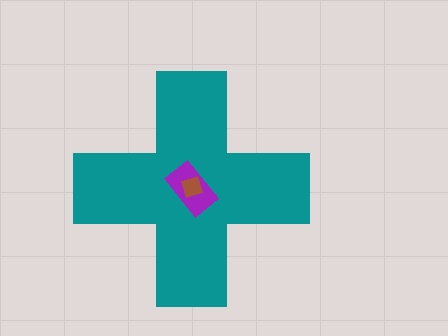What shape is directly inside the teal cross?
The purple rectangle.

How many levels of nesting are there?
3.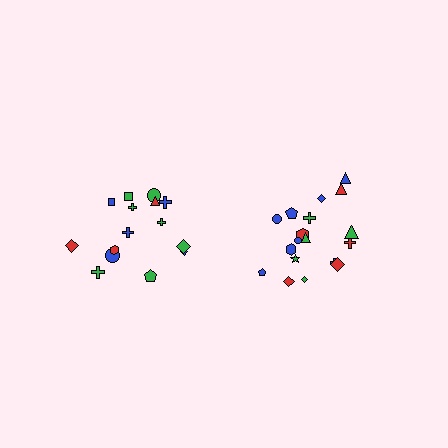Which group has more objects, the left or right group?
The right group.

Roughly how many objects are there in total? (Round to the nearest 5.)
Roughly 35 objects in total.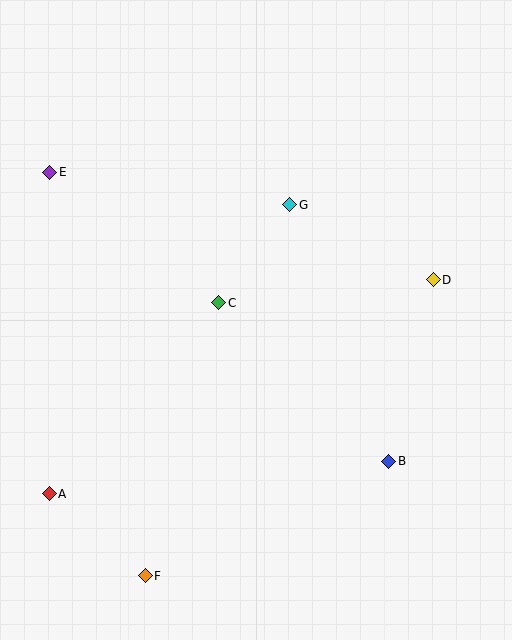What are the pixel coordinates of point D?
Point D is at (433, 280).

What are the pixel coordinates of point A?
Point A is at (49, 494).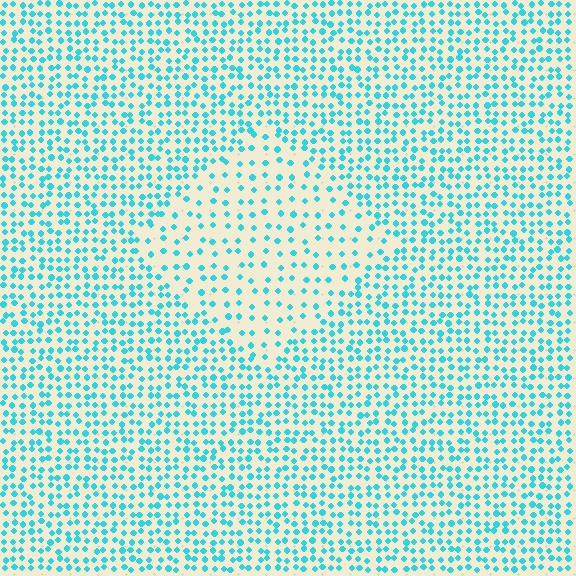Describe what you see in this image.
The image contains small cyan elements arranged at two different densities. A diamond-shaped region is visible where the elements are less densely packed than the surrounding area.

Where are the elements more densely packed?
The elements are more densely packed outside the diamond boundary.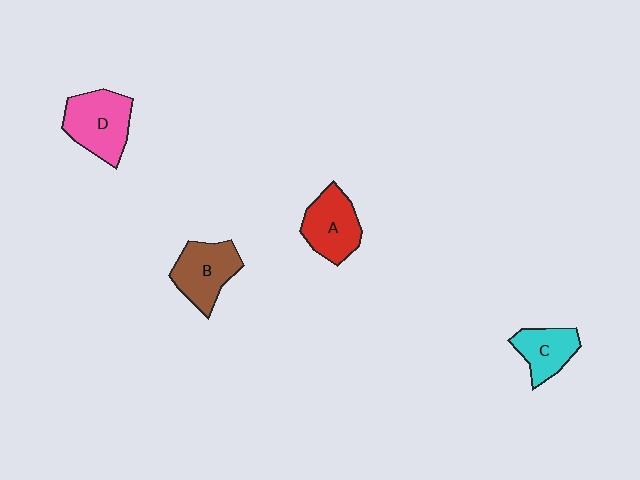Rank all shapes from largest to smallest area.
From largest to smallest: D (pink), B (brown), A (red), C (cyan).